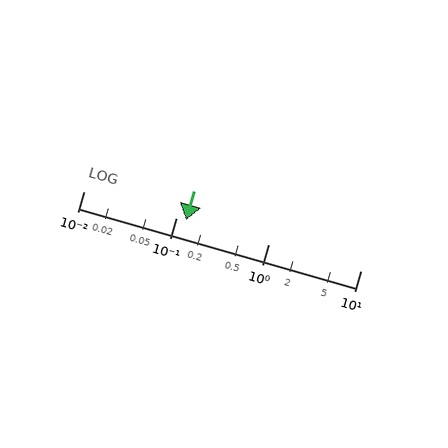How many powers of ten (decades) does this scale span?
The scale spans 3 decades, from 0.01 to 10.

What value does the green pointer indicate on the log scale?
The pointer indicates approximately 0.13.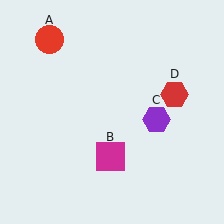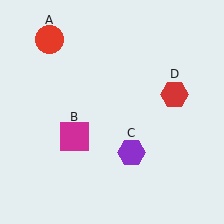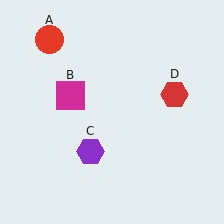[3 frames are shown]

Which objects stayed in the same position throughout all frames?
Red circle (object A) and red hexagon (object D) remained stationary.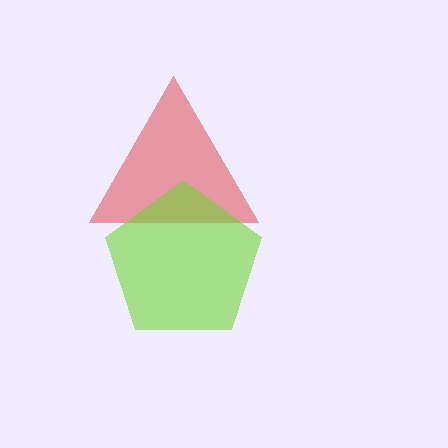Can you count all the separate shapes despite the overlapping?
Yes, there are 2 separate shapes.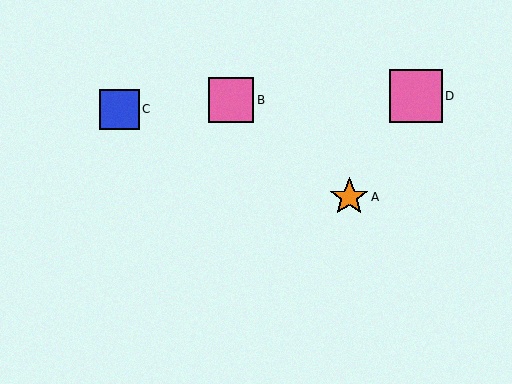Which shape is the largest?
The pink square (labeled D) is the largest.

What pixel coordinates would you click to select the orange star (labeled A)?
Click at (349, 197) to select the orange star A.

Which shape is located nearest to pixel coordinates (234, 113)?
The pink square (labeled B) at (231, 100) is nearest to that location.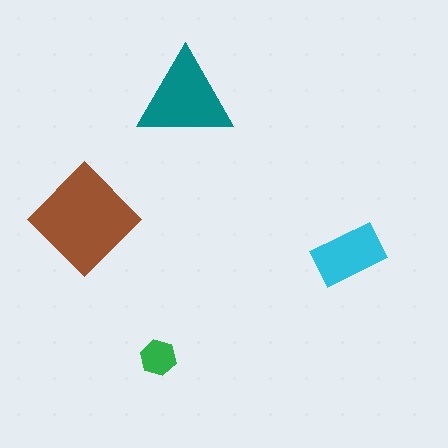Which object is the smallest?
The green hexagon.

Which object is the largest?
The brown diamond.